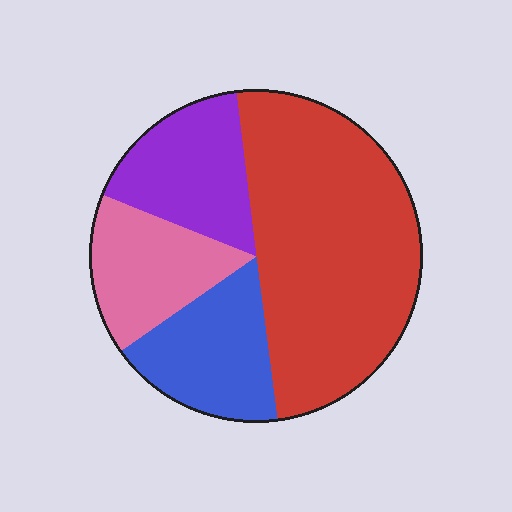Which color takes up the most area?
Red, at roughly 50%.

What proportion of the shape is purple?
Purple covers 17% of the shape.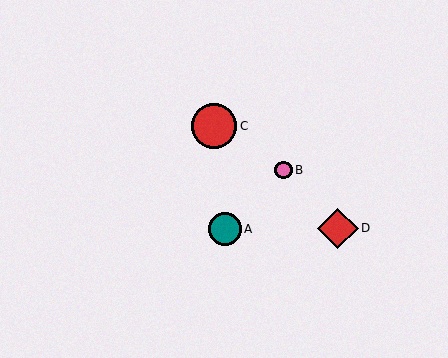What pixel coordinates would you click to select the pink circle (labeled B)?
Click at (283, 170) to select the pink circle B.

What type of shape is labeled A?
Shape A is a teal circle.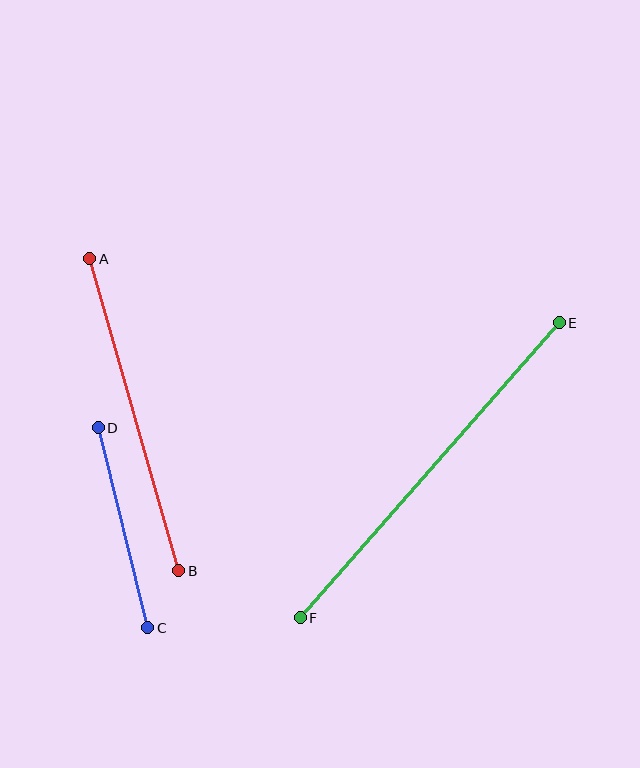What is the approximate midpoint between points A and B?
The midpoint is at approximately (134, 415) pixels.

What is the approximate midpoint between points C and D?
The midpoint is at approximately (123, 528) pixels.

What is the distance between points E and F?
The distance is approximately 393 pixels.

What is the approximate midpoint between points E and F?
The midpoint is at approximately (430, 470) pixels.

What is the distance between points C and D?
The distance is approximately 206 pixels.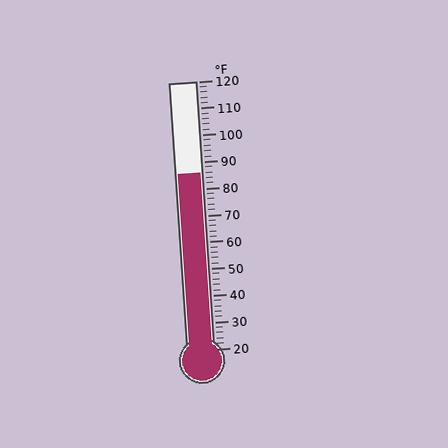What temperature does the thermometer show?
The thermometer shows approximately 86°F.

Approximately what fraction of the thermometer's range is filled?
The thermometer is filled to approximately 65% of its range.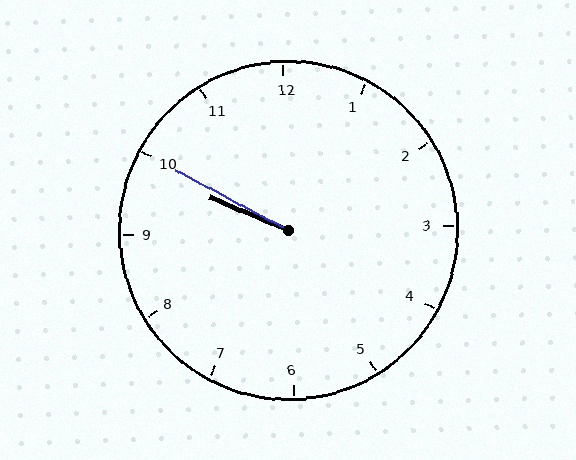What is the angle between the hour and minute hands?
Approximately 5 degrees.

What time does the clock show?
9:50.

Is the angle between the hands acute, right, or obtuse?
It is acute.